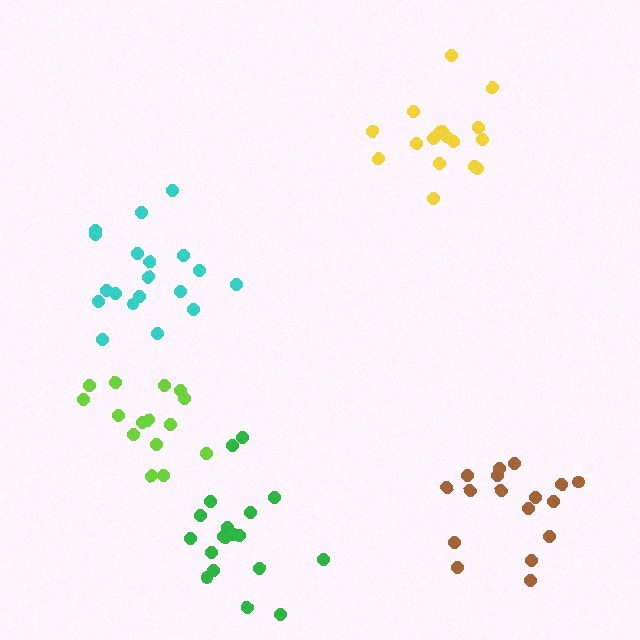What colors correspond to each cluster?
The clusters are colored: cyan, lime, green, yellow, brown.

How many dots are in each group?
Group 1: 19 dots, Group 2: 15 dots, Group 3: 19 dots, Group 4: 17 dots, Group 5: 17 dots (87 total).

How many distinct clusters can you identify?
There are 5 distinct clusters.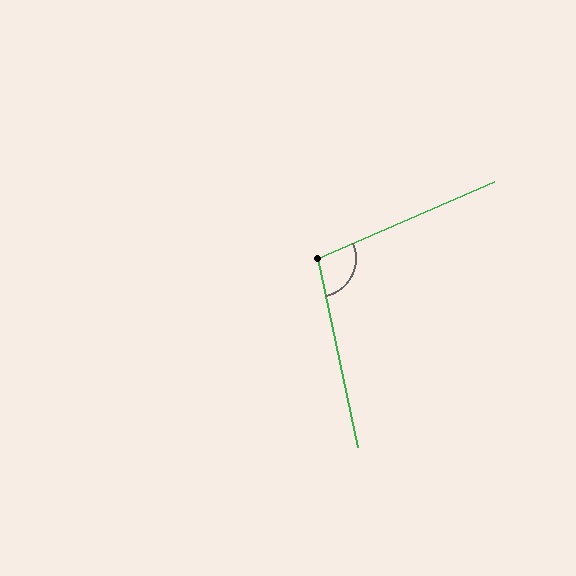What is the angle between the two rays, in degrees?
Approximately 101 degrees.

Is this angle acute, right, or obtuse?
It is obtuse.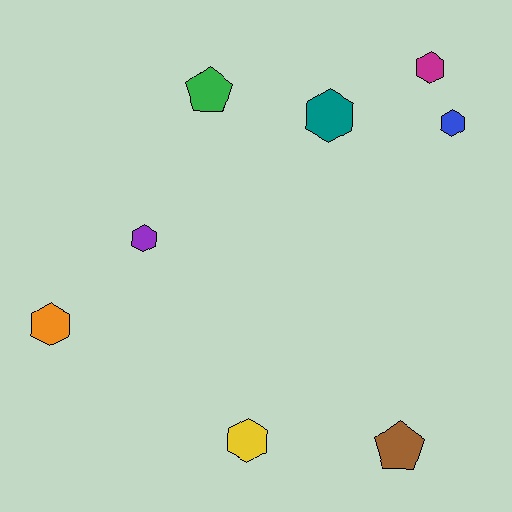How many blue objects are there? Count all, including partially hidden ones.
There is 1 blue object.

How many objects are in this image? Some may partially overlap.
There are 8 objects.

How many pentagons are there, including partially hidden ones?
There are 2 pentagons.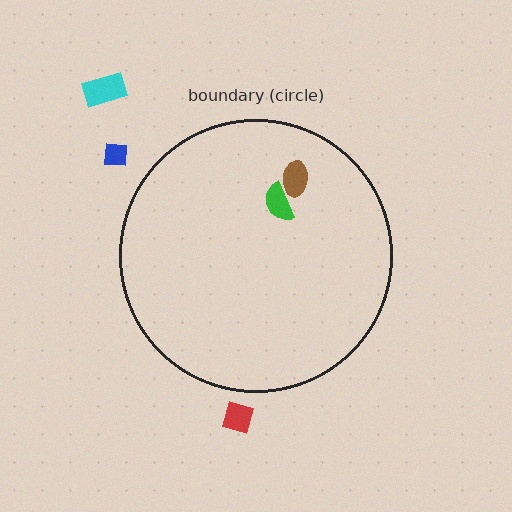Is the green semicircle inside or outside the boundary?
Inside.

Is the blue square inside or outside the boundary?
Outside.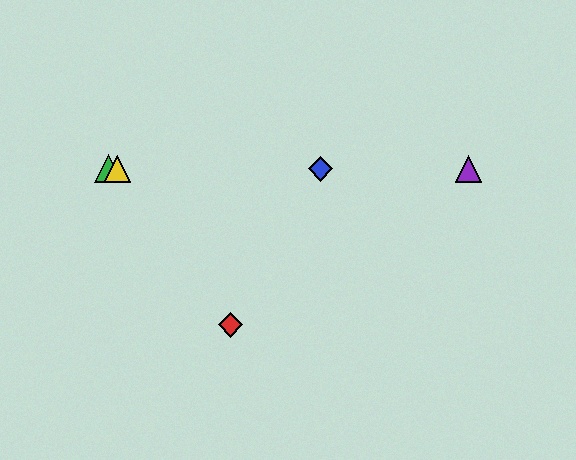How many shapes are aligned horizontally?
4 shapes (the blue diamond, the green triangle, the yellow triangle, the purple triangle) are aligned horizontally.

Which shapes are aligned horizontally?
The blue diamond, the green triangle, the yellow triangle, the purple triangle are aligned horizontally.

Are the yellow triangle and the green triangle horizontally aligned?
Yes, both are at y≈169.